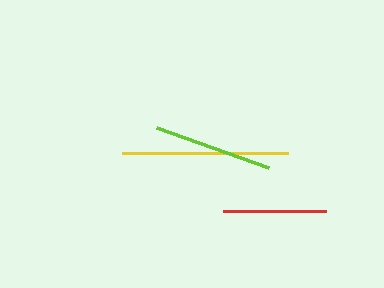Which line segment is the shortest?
The red line is the shortest at approximately 103 pixels.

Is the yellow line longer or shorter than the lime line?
The yellow line is longer than the lime line.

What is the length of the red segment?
The red segment is approximately 103 pixels long.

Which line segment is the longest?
The yellow line is the longest at approximately 166 pixels.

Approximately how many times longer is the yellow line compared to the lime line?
The yellow line is approximately 1.4 times the length of the lime line.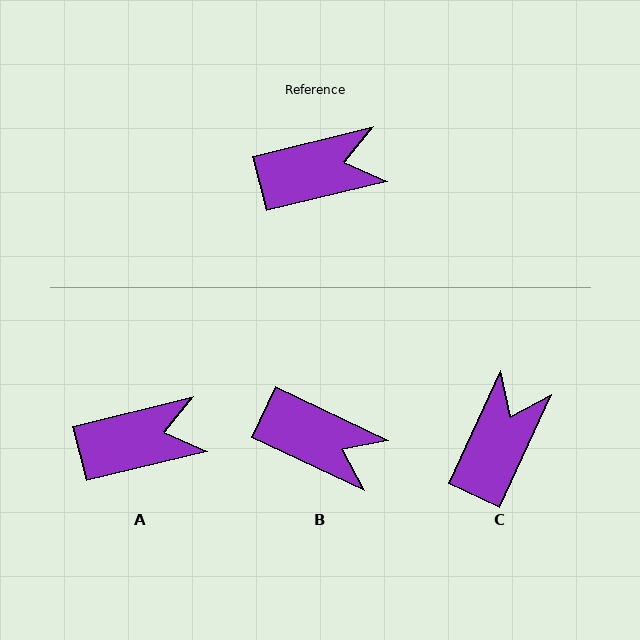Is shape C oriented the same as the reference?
No, it is off by about 51 degrees.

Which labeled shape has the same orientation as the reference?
A.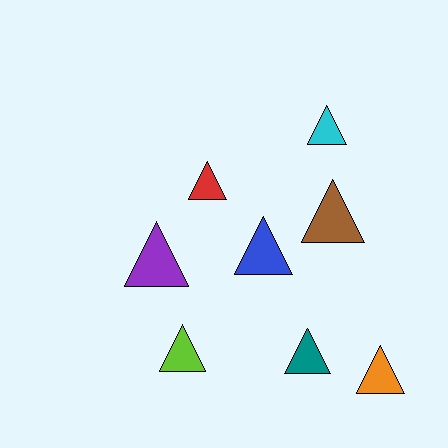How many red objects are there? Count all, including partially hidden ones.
There is 1 red object.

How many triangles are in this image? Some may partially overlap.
There are 8 triangles.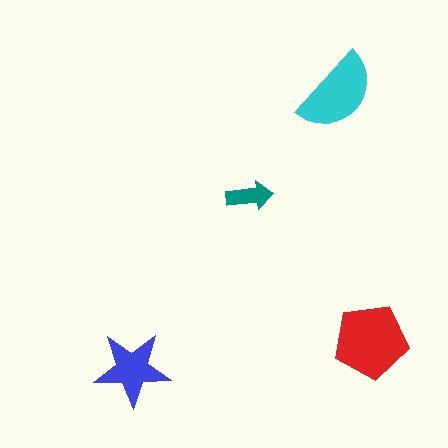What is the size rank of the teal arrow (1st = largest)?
4th.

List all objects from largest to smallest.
The red pentagon, the cyan semicircle, the blue star, the teal arrow.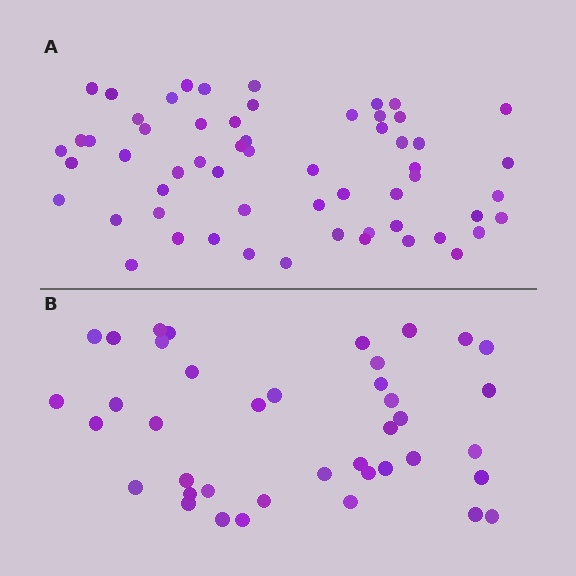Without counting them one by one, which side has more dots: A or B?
Region A (the top region) has more dots.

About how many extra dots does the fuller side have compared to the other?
Region A has approximately 20 more dots than region B.